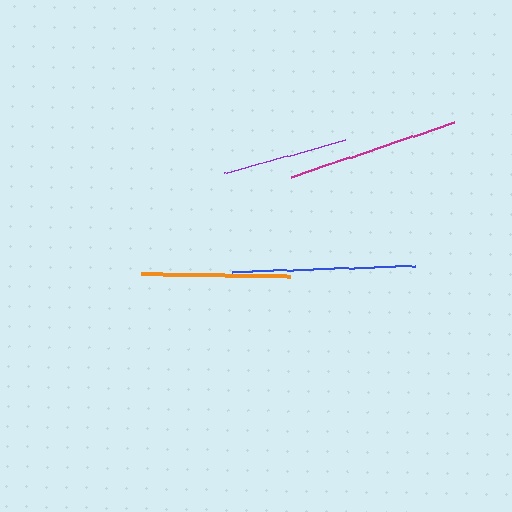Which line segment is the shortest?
The purple line is the shortest at approximately 125 pixels.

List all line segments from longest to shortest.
From longest to shortest: blue, magenta, orange, purple.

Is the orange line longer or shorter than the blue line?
The blue line is longer than the orange line.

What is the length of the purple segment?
The purple segment is approximately 125 pixels long.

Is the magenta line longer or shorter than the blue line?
The blue line is longer than the magenta line.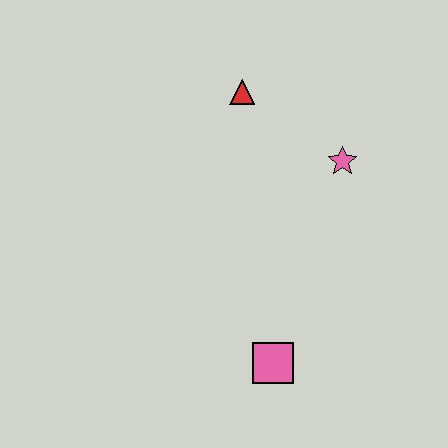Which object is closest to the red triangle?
The pink star is closest to the red triangle.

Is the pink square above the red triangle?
No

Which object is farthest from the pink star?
The pink square is farthest from the pink star.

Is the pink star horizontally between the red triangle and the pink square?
No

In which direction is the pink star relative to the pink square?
The pink star is above the pink square.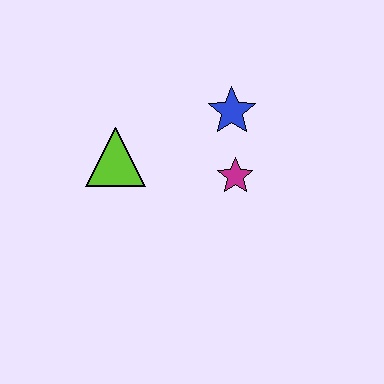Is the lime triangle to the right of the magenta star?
No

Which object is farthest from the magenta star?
The lime triangle is farthest from the magenta star.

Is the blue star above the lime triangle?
Yes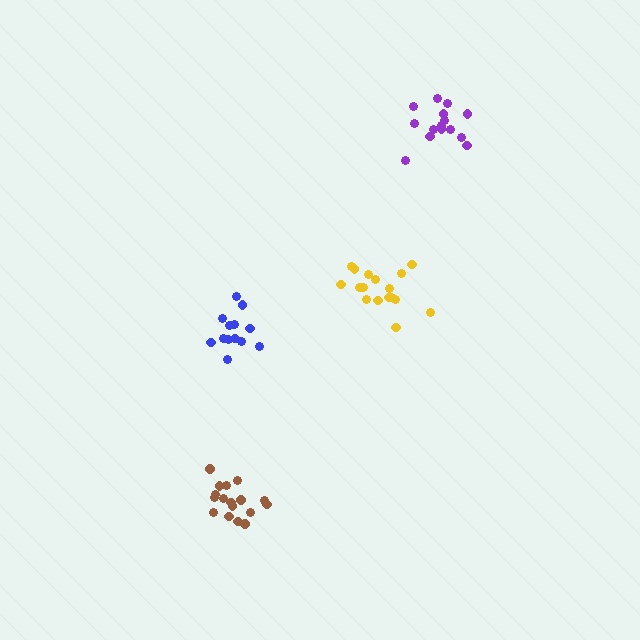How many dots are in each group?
Group 1: 18 dots, Group 2: 17 dots, Group 3: 15 dots, Group 4: 13 dots (63 total).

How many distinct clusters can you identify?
There are 4 distinct clusters.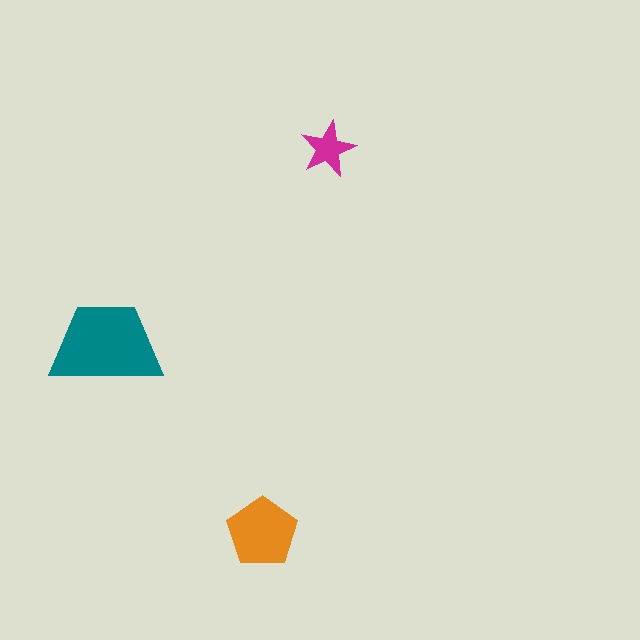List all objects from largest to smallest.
The teal trapezoid, the orange pentagon, the magenta star.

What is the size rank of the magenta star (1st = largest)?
3rd.